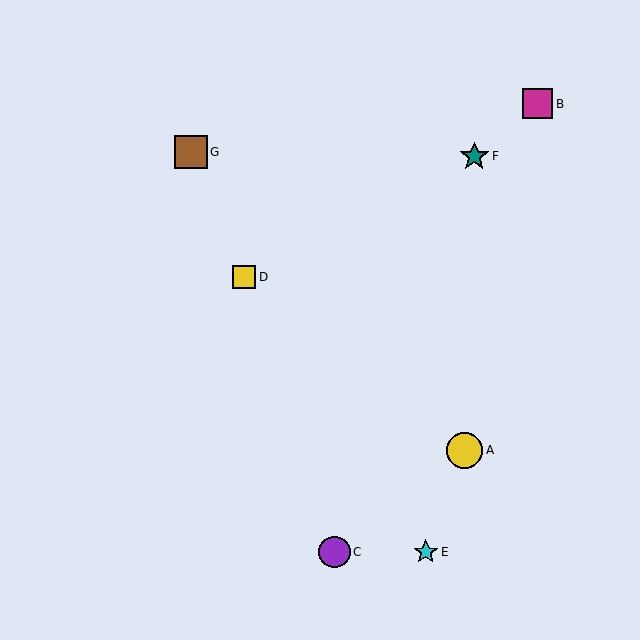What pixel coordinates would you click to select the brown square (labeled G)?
Click at (191, 152) to select the brown square G.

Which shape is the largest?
The yellow circle (labeled A) is the largest.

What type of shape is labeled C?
Shape C is a purple circle.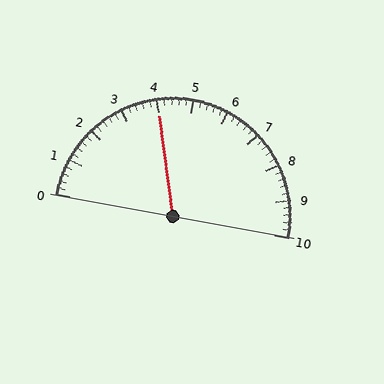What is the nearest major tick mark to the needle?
The nearest major tick mark is 4.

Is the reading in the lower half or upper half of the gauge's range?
The reading is in the lower half of the range (0 to 10).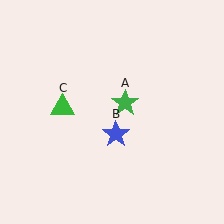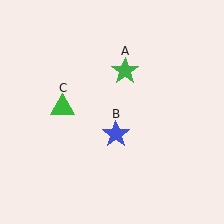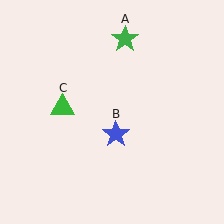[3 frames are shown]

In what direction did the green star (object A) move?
The green star (object A) moved up.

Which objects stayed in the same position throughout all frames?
Blue star (object B) and green triangle (object C) remained stationary.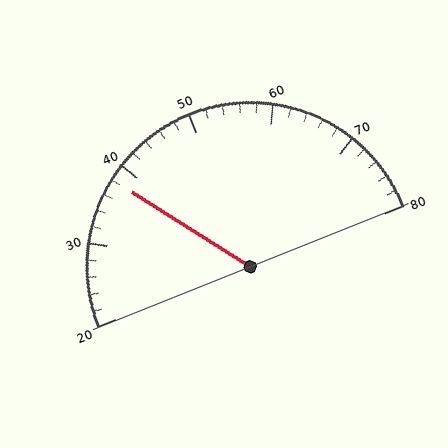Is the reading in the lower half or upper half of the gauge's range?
The reading is in the lower half of the range (20 to 80).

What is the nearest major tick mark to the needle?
The nearest major tick mark is 40.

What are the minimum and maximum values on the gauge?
The gauge ranges from 20 to 80.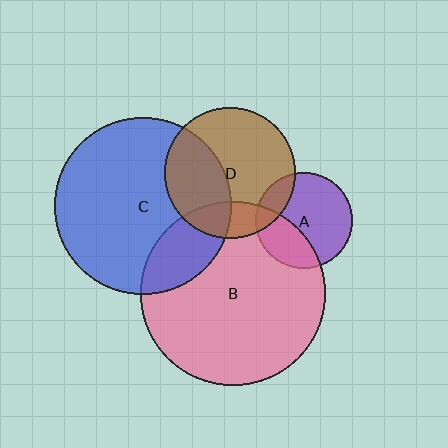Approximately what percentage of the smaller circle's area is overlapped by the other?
Approximately 20%.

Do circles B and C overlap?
Yes.